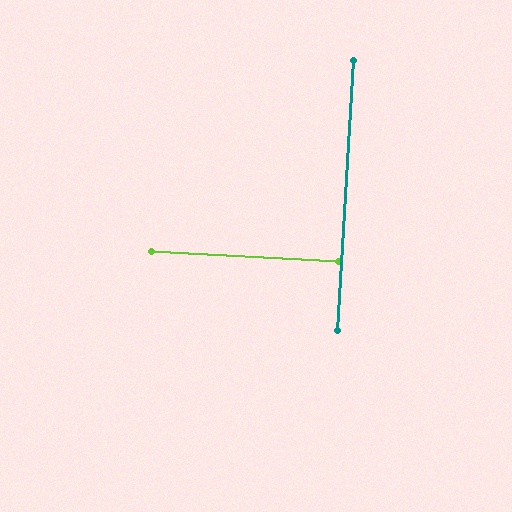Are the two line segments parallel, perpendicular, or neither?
Perpendicular — they meet at approximately 90°.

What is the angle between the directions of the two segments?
Approximately 90 degrees.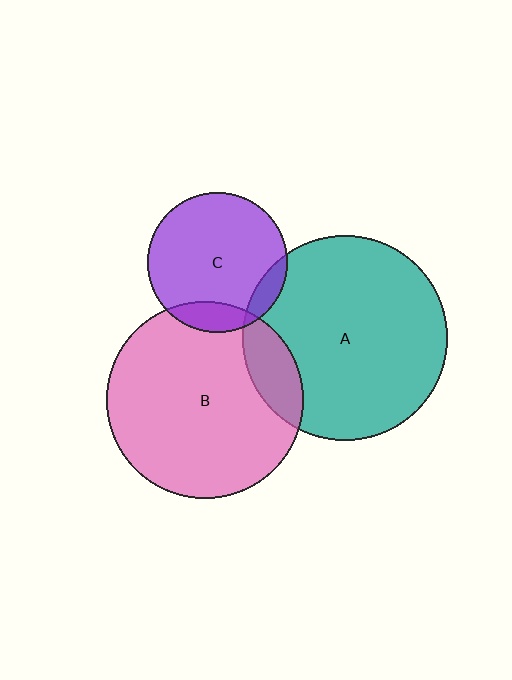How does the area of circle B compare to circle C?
Approximately 2.0 times.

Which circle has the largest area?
Circle A (teal).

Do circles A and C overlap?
Yes.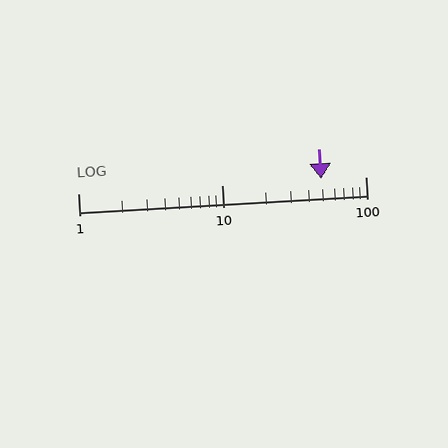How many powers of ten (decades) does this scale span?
The scale spans 2 decades, from 1 to 100.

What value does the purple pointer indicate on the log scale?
The pointer indicates approximately 49.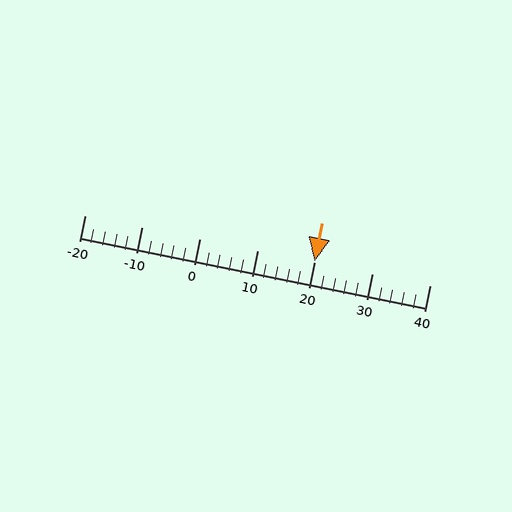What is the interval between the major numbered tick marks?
The major tick marks are spaced 10 units apart.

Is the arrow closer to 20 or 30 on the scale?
The arrow is closer to 20.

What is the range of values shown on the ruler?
The ruler shows values from -20 to 40.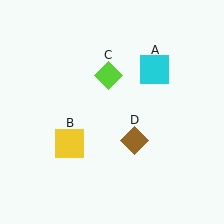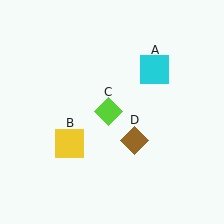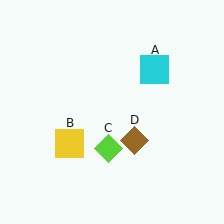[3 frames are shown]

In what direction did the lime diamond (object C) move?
The lime diamond (object C) moved down.